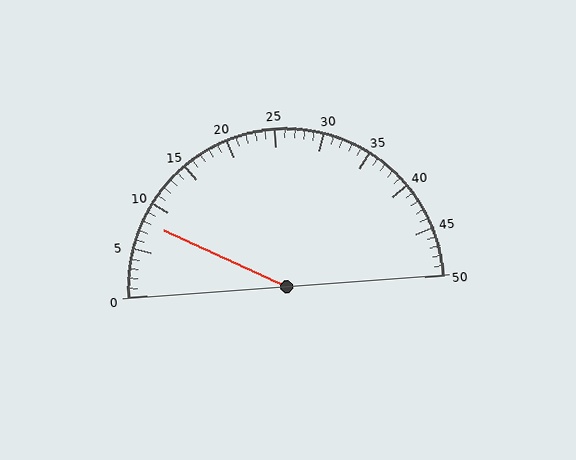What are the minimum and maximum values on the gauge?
The gauge ranges from 0 to 50.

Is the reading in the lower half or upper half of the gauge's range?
The reading is in the lower half of the range (0 to 50).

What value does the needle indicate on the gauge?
The needle indicates approximately 8.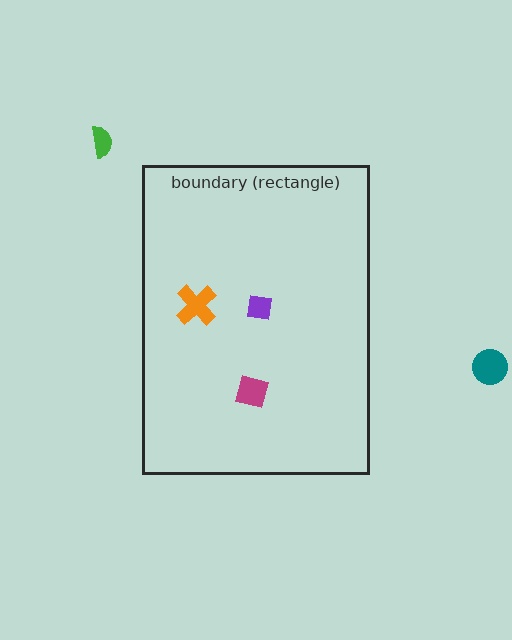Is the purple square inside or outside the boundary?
Inside.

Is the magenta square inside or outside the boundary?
Inside.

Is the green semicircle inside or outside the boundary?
Outside.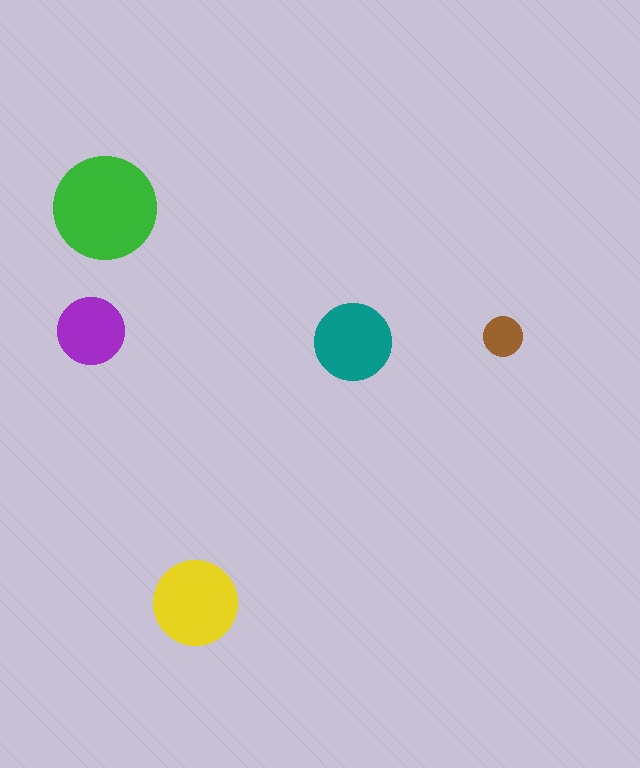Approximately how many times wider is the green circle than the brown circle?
About 2.5 times wider.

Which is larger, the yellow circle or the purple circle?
The yellow one.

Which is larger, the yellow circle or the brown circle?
The yellow one.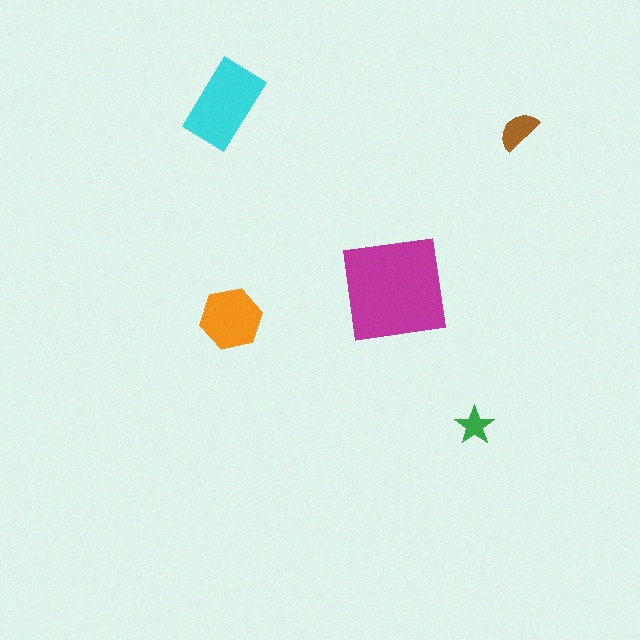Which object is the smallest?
The green star.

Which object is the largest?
The magenta square.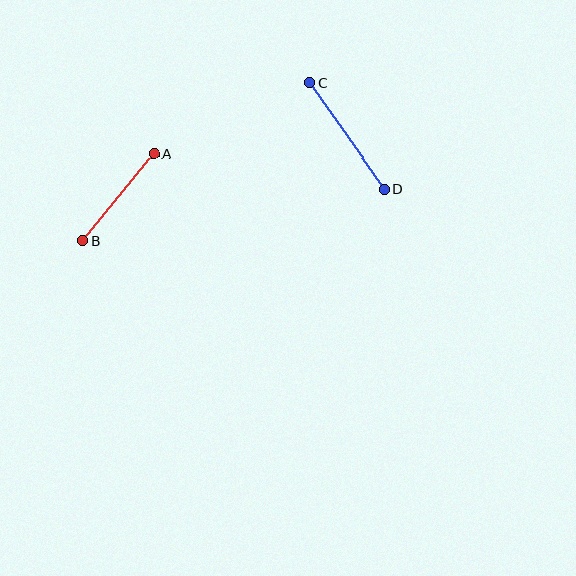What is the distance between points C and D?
The distance is approximately 131 pixels.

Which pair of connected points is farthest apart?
Points C and D are farthest apart.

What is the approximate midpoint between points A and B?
The midpoint is at approximately (118, 197) pixels.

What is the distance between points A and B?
The distance is approximately 112 pixels.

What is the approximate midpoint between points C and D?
The midpoint is at approximately (347, 136) pixels.